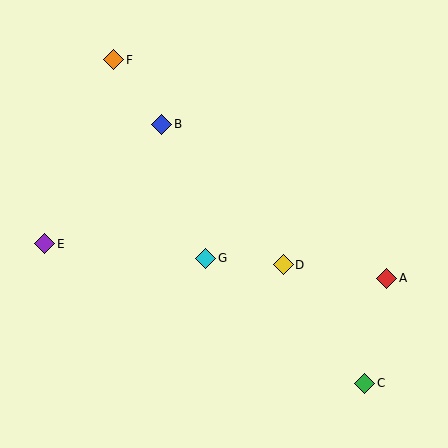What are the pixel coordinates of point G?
Point G is at (206, 258).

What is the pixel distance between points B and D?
The distance between B and D is 186 pixels.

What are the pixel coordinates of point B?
Point B is at (162, 124).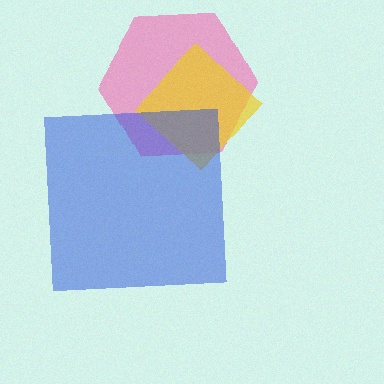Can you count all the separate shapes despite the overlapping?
Yes, there are 3 separate shapes.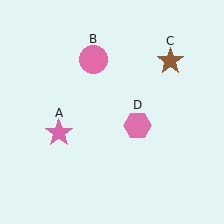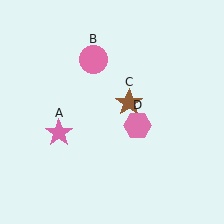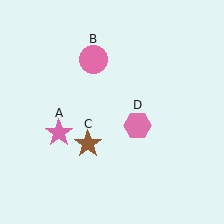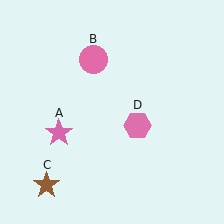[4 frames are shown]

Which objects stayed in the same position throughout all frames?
Pink star (object A) and pink circle (object B) and pink hexagon (object D) remained stationary.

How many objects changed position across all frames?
1 object changed position: brown star (object C).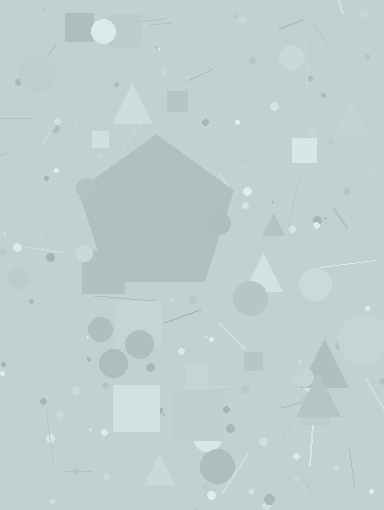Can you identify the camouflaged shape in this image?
The camouflaged shape is a pentagon.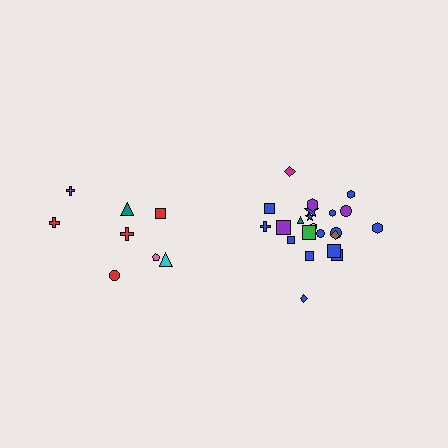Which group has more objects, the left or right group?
The right group.